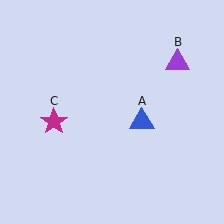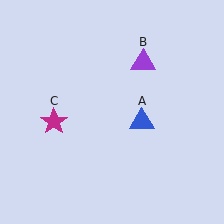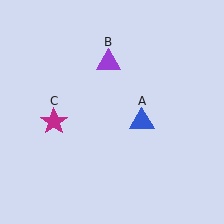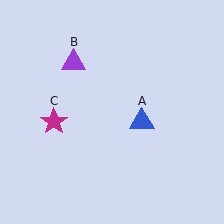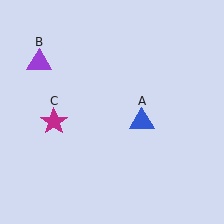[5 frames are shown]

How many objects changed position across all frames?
1 object changed position: purple triangle (object B).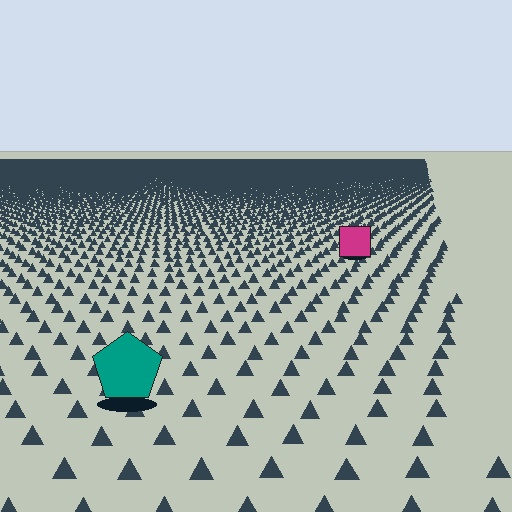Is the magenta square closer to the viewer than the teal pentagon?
No. The teal pentagon is closer — you can tell from the texture gradient: the ground texture is coarser near it.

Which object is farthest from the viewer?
The magenta square is farthest from the viewer. It appears smaller and the ground texture around it is denser.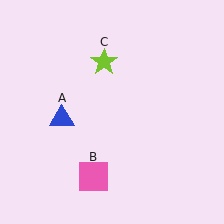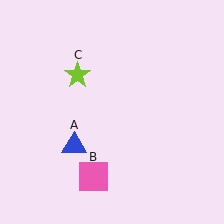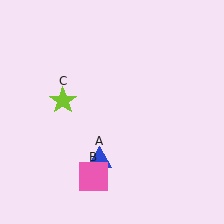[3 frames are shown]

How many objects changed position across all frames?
2 objects changed position: blue triangle (object A), lime star (object C).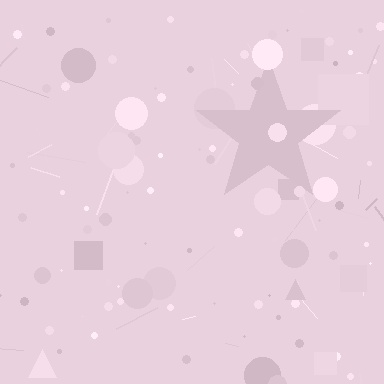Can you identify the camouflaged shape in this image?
The camouflaged shape is a star.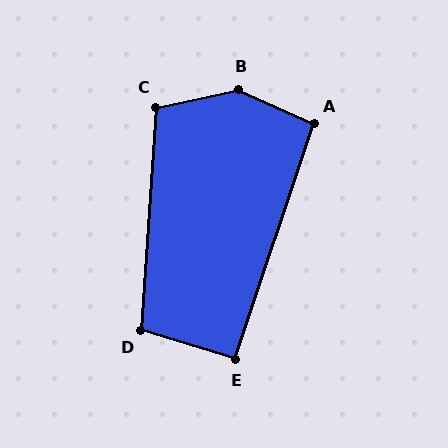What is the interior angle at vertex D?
Approximately 103 degrees (obtuse).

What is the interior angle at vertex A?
Approximately 95 degrees (obtuse).